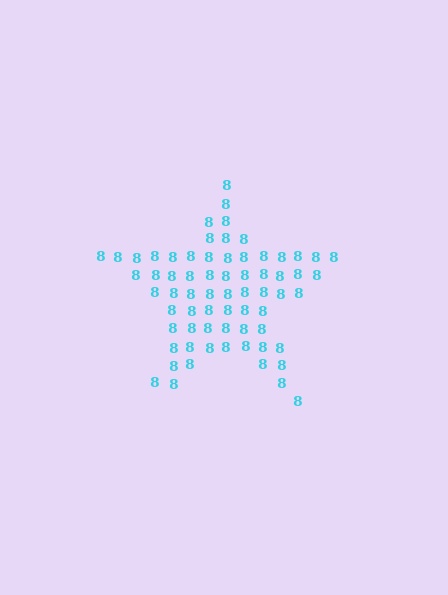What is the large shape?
The large shape is a star.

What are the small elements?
The small elements are digit 8's.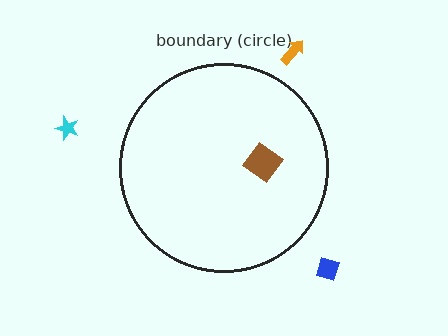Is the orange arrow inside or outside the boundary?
Outside.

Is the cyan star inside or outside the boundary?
Outside.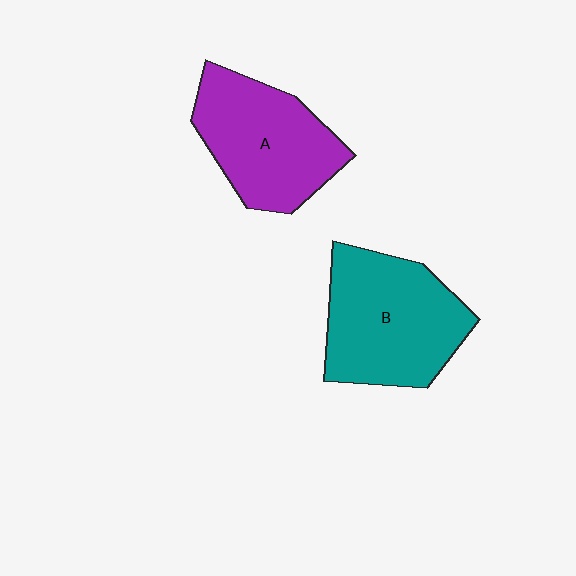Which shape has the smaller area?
Shape A (purple).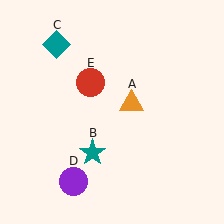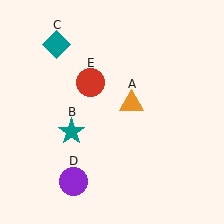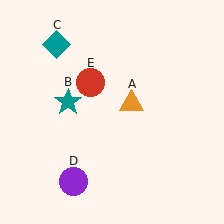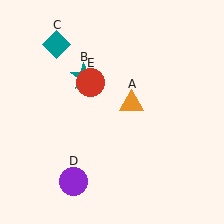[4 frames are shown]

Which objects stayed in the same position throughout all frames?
Orange triangle (object A) and teal diamond (object C) and purple circle (object D) and red circle (object E) remained stationary.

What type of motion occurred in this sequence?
The teal star (object B) rotated clockwise around the center of the scene.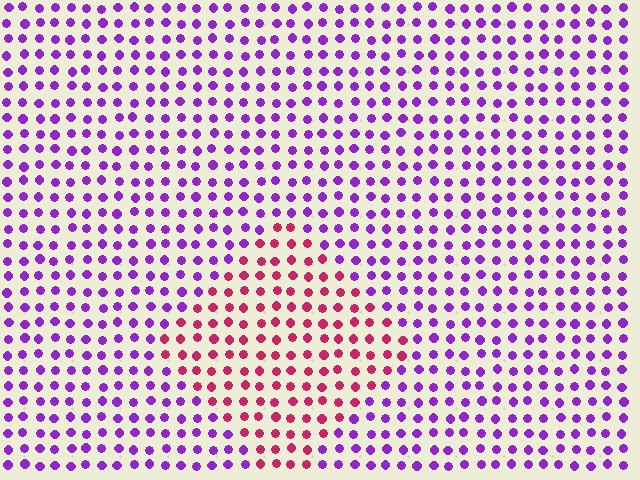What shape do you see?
I see a diamond.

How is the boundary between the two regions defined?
The boundary is defined purely by a slight shift in hue (about 56 degrees). Spacing, size, and orientation are identical on both sides.